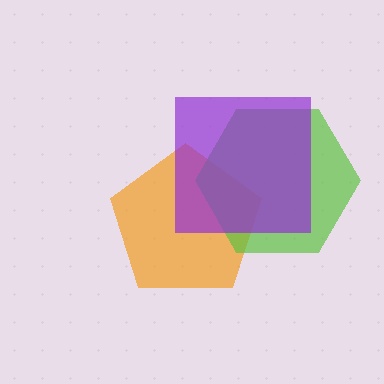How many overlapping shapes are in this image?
There are 3 overlapping shapes in the image.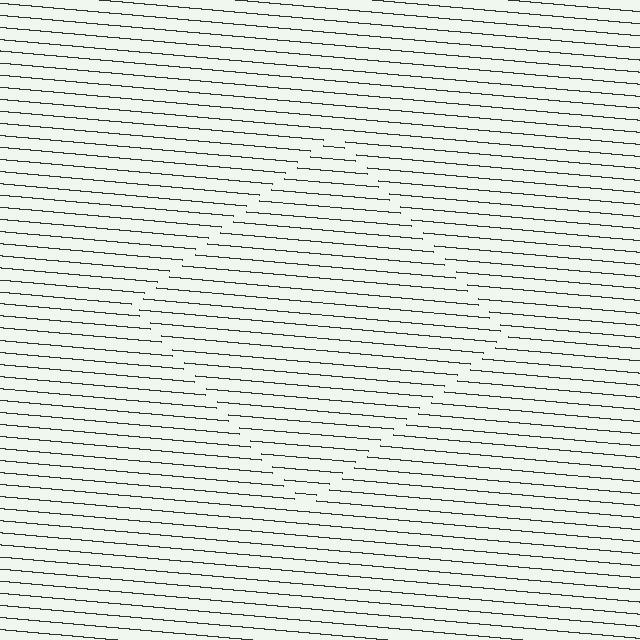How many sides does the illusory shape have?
4 sides — the line-ends trace a square.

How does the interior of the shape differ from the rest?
The interior of the shape contains the same grating, shifted by half a period — the contour is defined by the phase discontinuity where line-ends from the inner and outer gratings abut.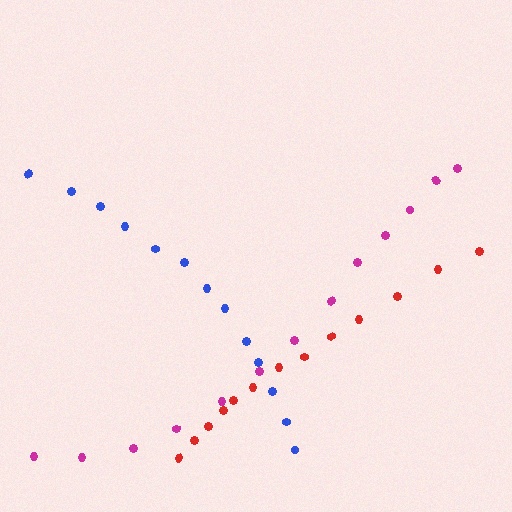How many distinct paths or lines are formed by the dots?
There are 3 distinct paths.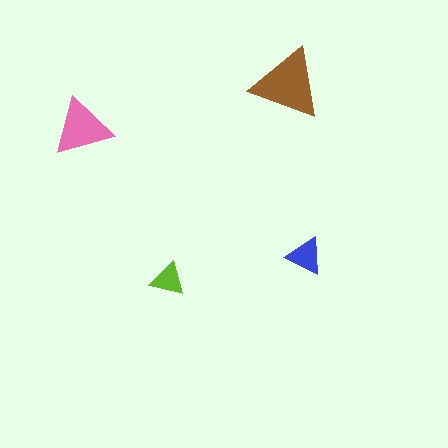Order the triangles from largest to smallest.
the brown one, the pink one, the blue one, the lime one.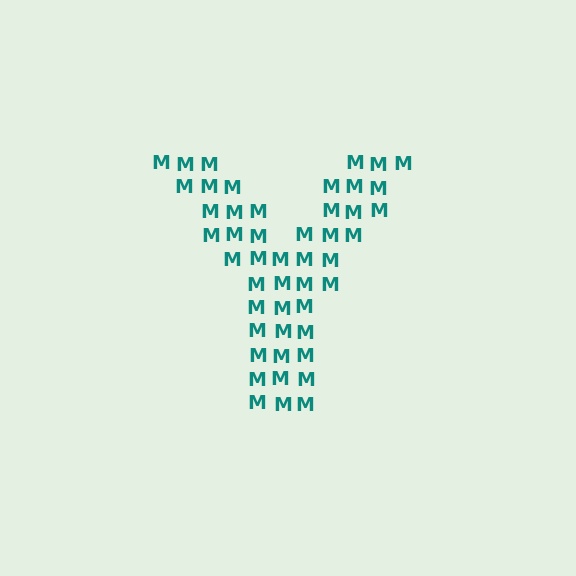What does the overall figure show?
The overall figure shows the letter Y.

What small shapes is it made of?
It is made of small letter M's.